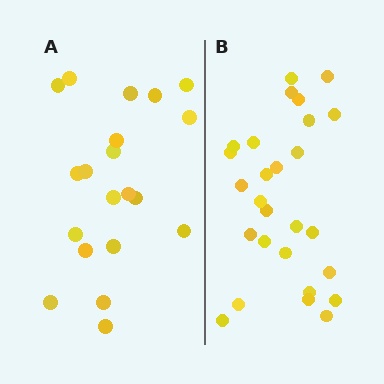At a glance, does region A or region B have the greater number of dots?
Region B (the right region) has more dots.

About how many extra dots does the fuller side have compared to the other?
Region B has roughly 8 or so more dots than region A.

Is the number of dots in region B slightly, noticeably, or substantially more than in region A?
Region B has noticeably more, but not dramatically so. The ratio is roughly 1.4 to 1.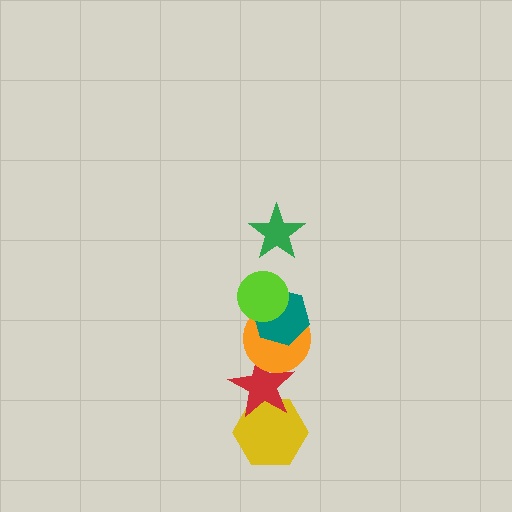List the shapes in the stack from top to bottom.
From top to bottom: the green star, the lime circle, the teal hexagon, the orange circle, the red star, the yellow hexagon.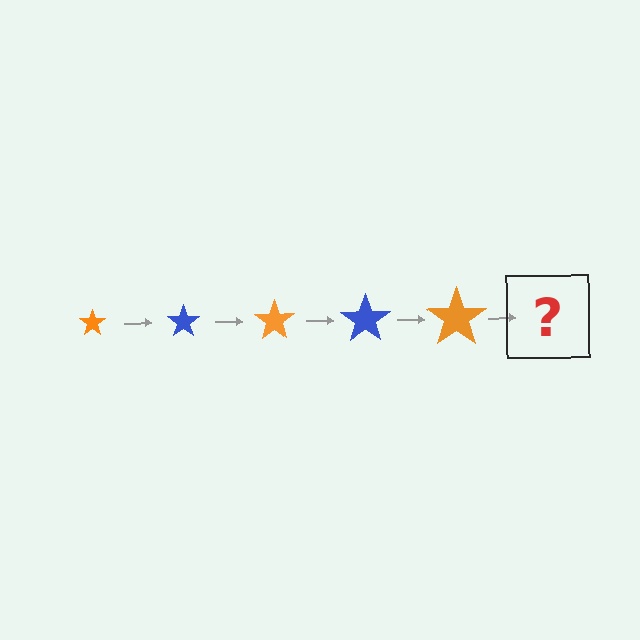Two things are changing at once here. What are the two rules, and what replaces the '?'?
The two rules are that the star grows larger each step and the color cycles through orange and blue. The '?' should be a blue star, larger than the previous one.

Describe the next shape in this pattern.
It should be a blue star, larger than the previous one.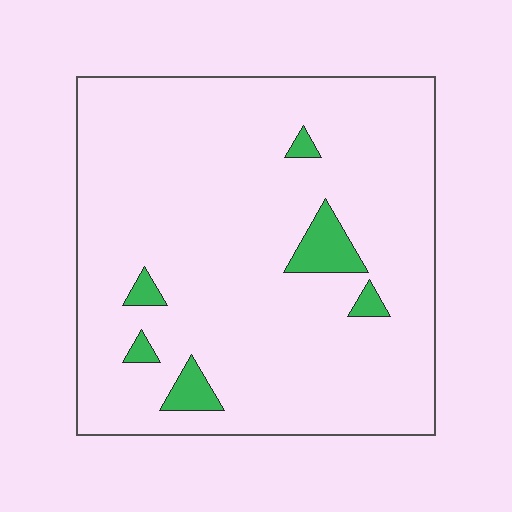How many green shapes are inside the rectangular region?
6.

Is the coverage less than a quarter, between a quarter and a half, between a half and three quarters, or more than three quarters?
Less than a quarter.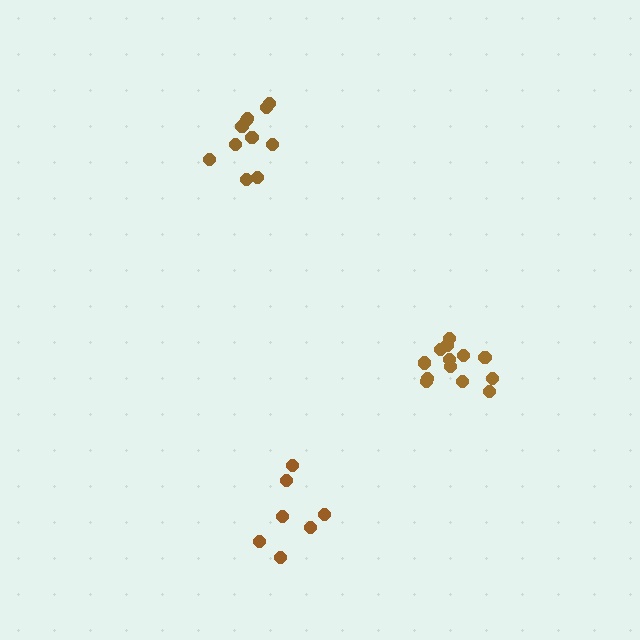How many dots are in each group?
Group 1: 13 dots, Group 2: 7 dots, Group 3: 11 dots (31 total).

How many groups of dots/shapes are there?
There are 3 groups.